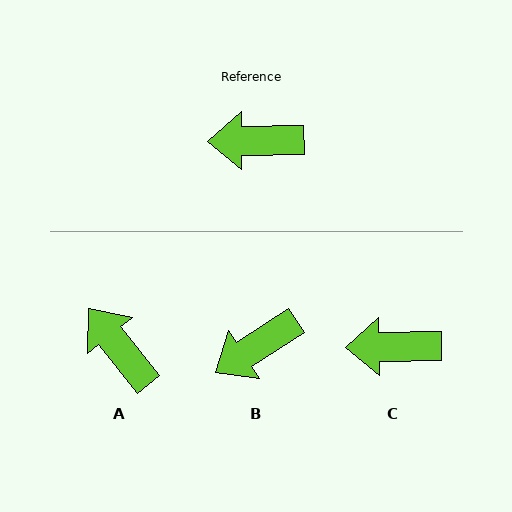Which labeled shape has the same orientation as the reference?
C.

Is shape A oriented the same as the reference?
No, it is off by about 52 degrees.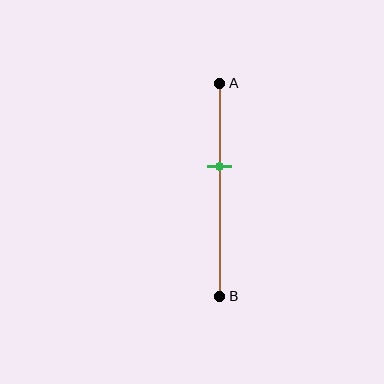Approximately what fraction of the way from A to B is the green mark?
The green mark is approximately 40% of the way from A to B.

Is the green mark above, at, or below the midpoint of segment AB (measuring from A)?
The green mark is above the midpoint of segment AB.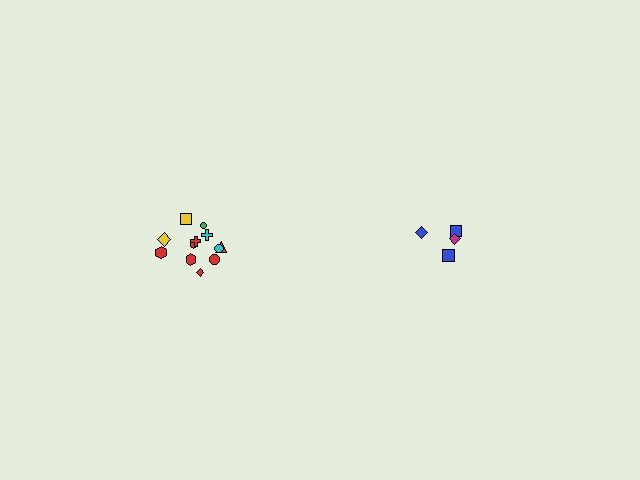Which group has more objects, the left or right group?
The left group.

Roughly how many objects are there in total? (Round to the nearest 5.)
Roughly 15 objects in total.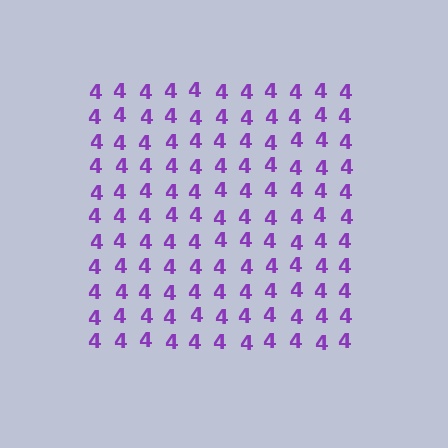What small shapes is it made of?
It is made of small digit 4's.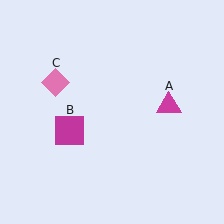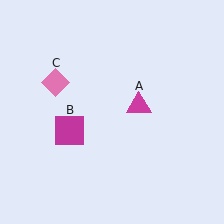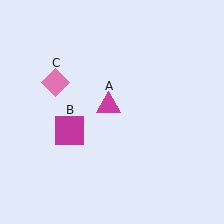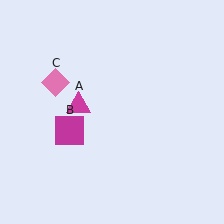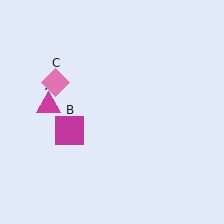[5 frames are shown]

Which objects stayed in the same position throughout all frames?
Magenta square (object B) and pink diamond (object C) remained stationary.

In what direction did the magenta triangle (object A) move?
The magenta triangle (object A) moved left.